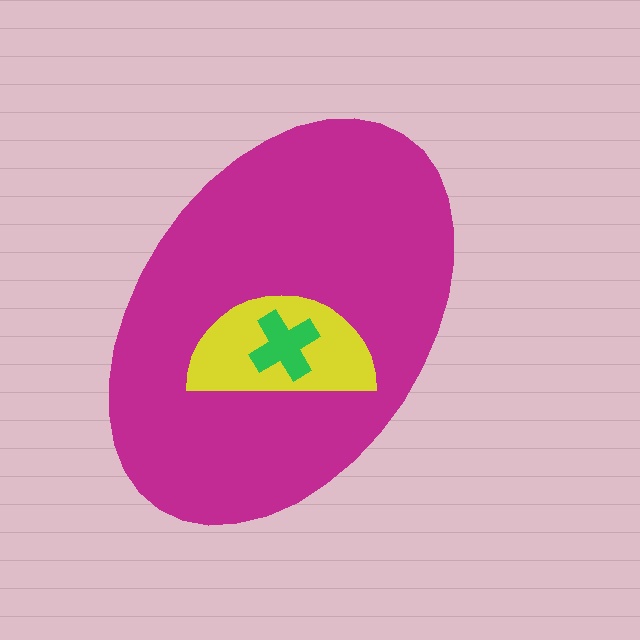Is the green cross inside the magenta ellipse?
Yes.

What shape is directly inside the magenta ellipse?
The yellow semicircle.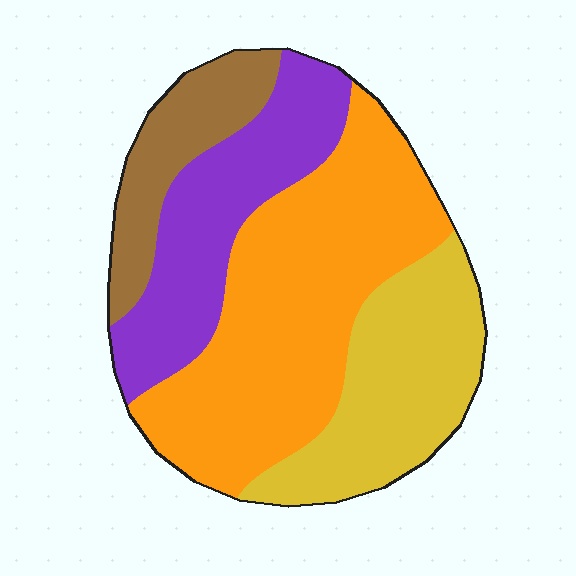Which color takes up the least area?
Brown, at roughly 15%.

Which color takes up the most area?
Orange, at roughly 40%.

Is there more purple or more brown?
Purple.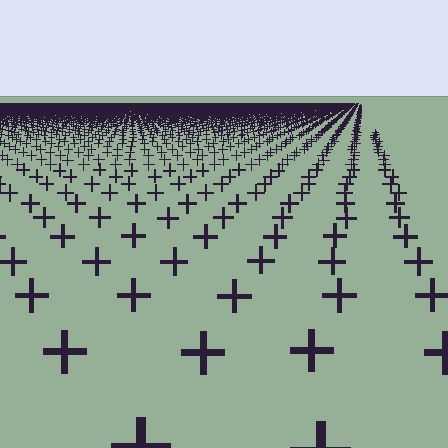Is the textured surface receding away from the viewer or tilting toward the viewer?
The surface is receding away from the viewer. Texture elements get smaller and denser toward the top.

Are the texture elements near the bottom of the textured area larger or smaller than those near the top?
Larger. Near the bottom, elements are closer to the viewer and appear at a bigger on-screen size.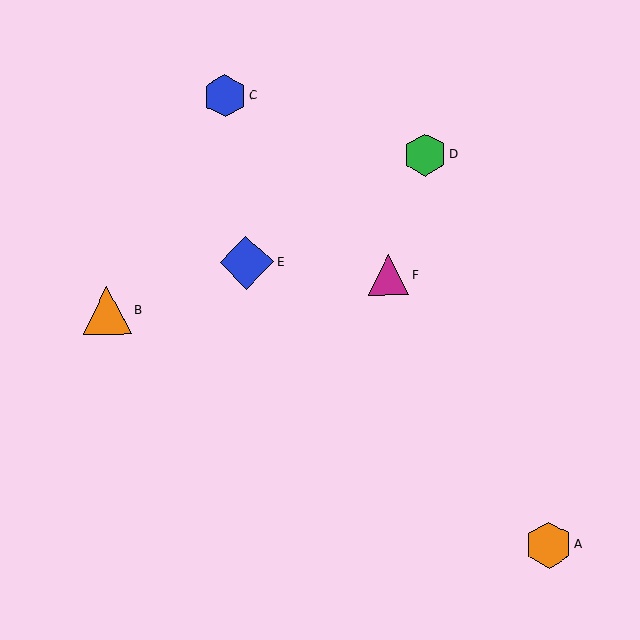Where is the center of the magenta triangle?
The center of the magenta triangle is at (389, 275).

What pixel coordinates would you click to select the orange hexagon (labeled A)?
Click at (549, 545) to select the orange hexagon A.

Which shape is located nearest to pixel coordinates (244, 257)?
The blue diamond (labeled E) at (247, 263) is nearest to that location.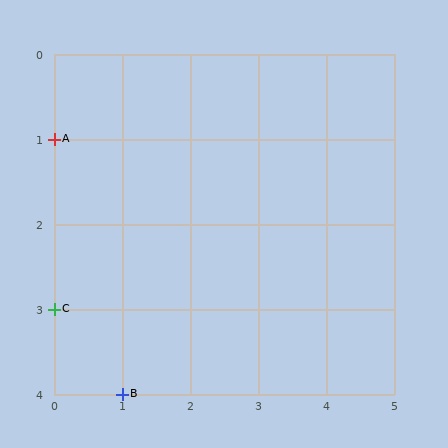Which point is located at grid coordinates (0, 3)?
Point C is at (0, 3).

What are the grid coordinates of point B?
Point B is at grid coordinates (1, 4).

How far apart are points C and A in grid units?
Points C and A are 2 rows apart.